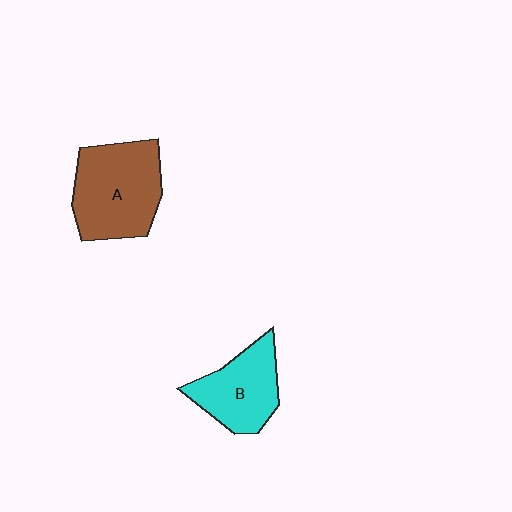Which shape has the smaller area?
Shape B (cyan).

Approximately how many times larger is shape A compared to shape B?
Approximately 1.4 times.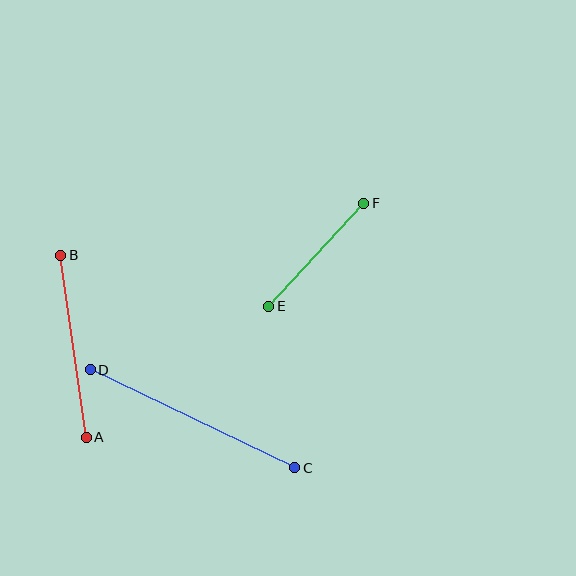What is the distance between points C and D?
The distance is approximately 227 pixels.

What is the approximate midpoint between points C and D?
The midpoint is at approximately (192, 419) pixels.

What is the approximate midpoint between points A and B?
The midpoint is at approximately (74, 346) pixels.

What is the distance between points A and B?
The distance is approximately 184 pixels.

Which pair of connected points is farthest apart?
Points C and D are farthest apart.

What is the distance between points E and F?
The distance is approximately 140 pixels.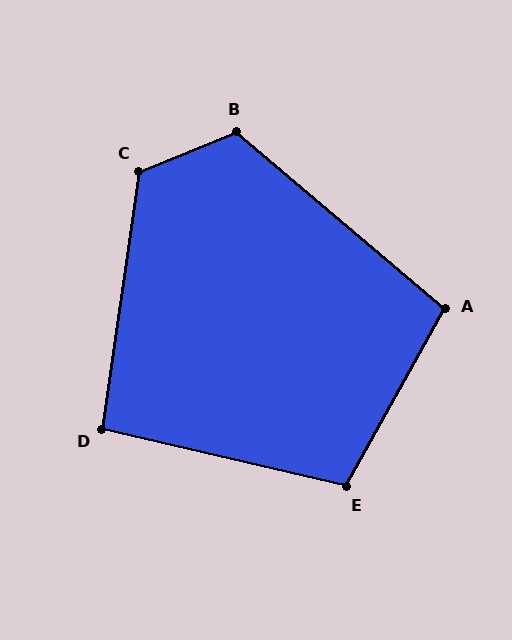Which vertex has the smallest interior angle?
D, at approximately 95 degrees.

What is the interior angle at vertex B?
Approximately 118 degrees (obtuse).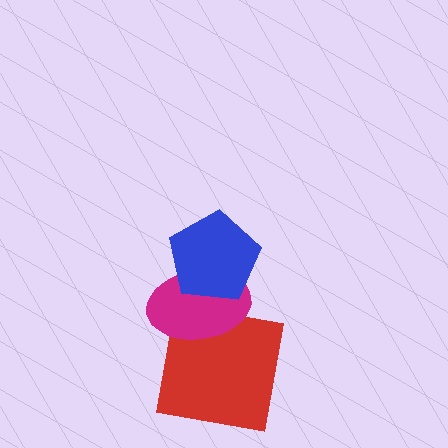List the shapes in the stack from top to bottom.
From top to bottom: the blue pentagon, the magenta ellipse, the red square.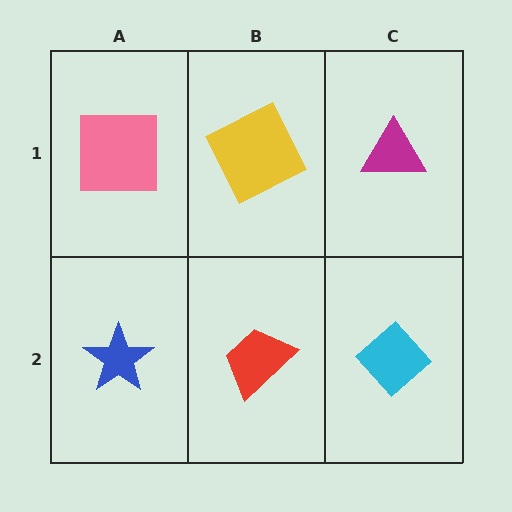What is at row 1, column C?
A magenta triangle.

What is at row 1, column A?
A pink square.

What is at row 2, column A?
A blue star.